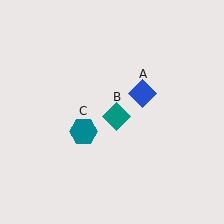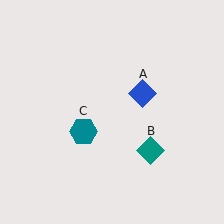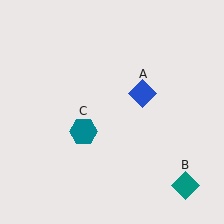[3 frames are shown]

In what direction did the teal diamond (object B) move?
The teal diamond (object B) moved down and to the right.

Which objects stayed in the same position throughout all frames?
Blue diamond (object A) and teal hexagon (object C) remained stationary.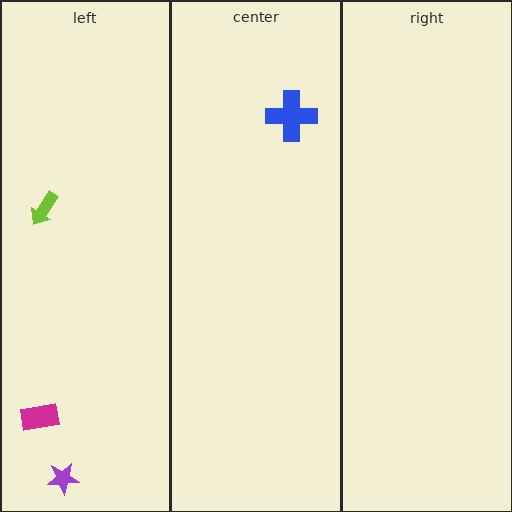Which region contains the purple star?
The left region.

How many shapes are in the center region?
1.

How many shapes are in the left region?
3.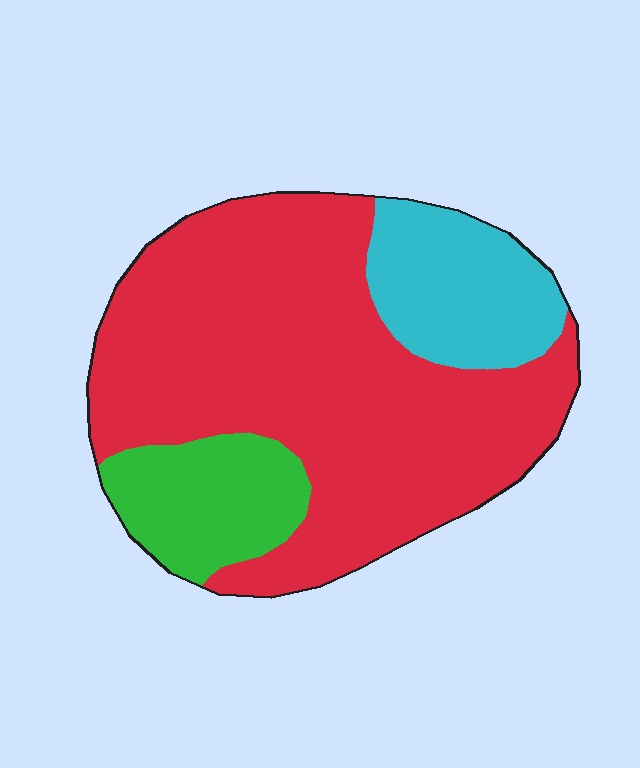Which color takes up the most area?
Red, at roughly 70%.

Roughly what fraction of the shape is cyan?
Cyan covers roughly 15% of the shape.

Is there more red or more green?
Red.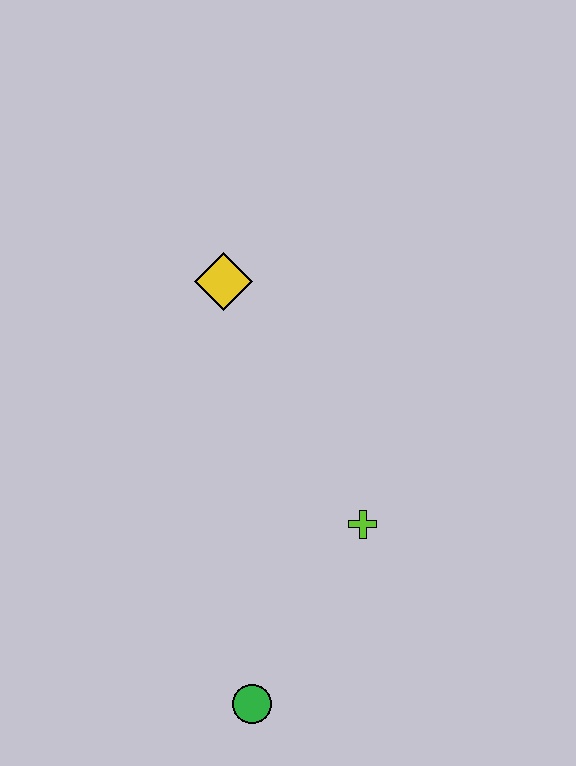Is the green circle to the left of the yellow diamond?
No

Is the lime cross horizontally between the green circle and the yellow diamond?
No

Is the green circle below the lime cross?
Yes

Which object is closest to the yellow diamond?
The lime cross is closest to the yellow diamond.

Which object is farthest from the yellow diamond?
The green circle is farthest from the yellow diamond.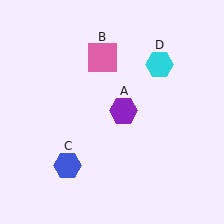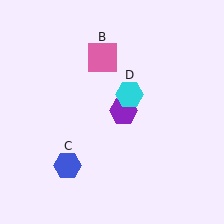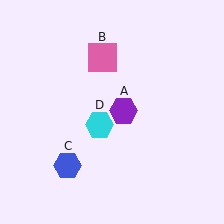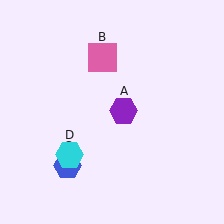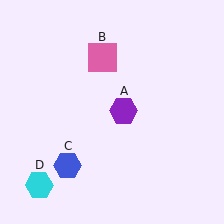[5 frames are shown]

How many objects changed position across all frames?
1 object changed position: cyan hexagon (object D).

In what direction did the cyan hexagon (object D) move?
The cyan hexagon (object D) moved down and to the left.